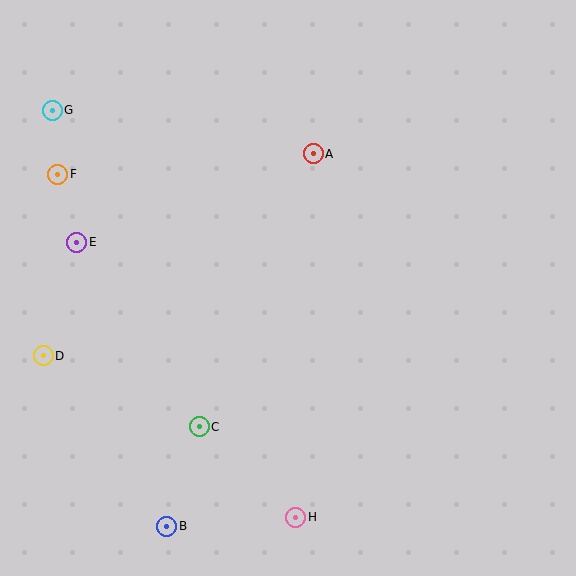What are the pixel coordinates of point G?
Point G is at (52, 110).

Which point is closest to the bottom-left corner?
Point B is closest to the bottom-left corner.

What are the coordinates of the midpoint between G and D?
The midpoint between G and D is at (48, 233).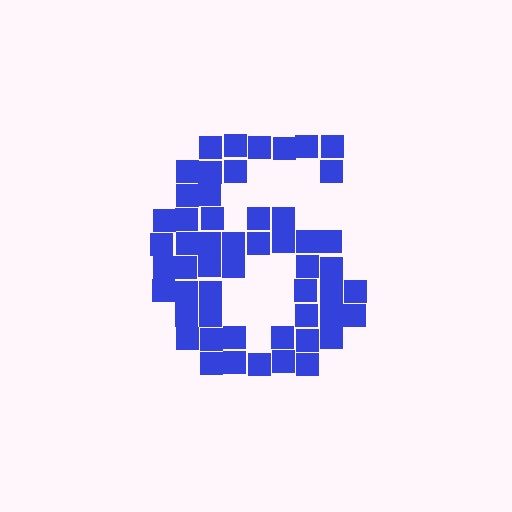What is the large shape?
The large shape is the digit 6.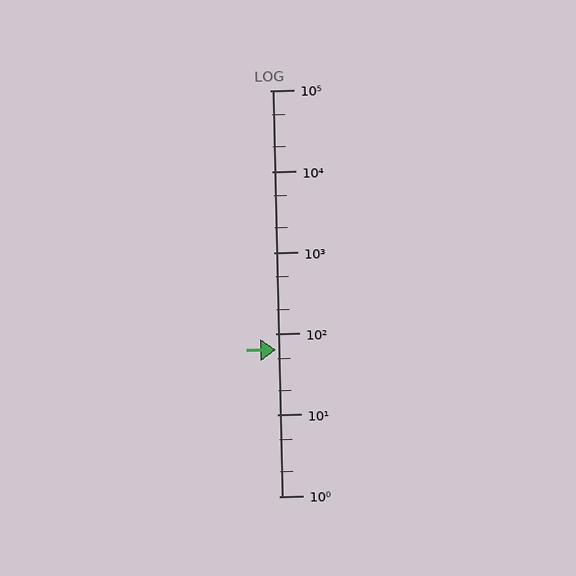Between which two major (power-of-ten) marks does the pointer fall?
The pointer is between 10 and 100.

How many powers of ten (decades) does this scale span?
The scale spans 5 decades, from 1 to 100000.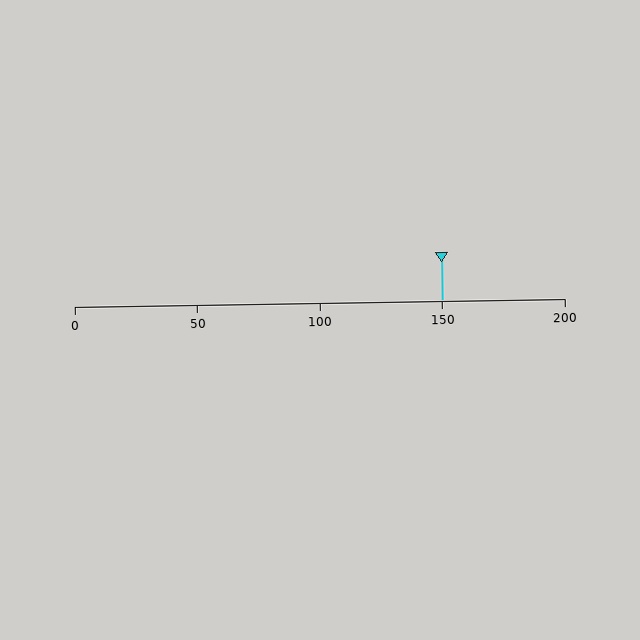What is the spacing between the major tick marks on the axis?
The major ticks are spaced 50 apart.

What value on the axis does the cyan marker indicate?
The marker indicates approximately 150.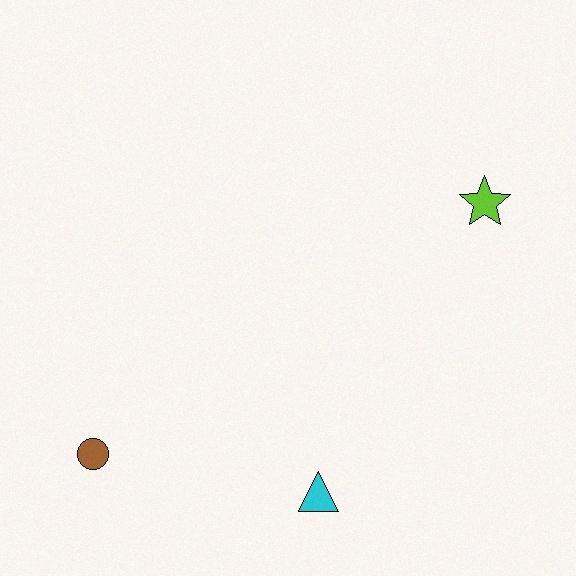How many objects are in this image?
There are 3 objects.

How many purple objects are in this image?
There are no purple objects.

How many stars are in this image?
There is 1 star.